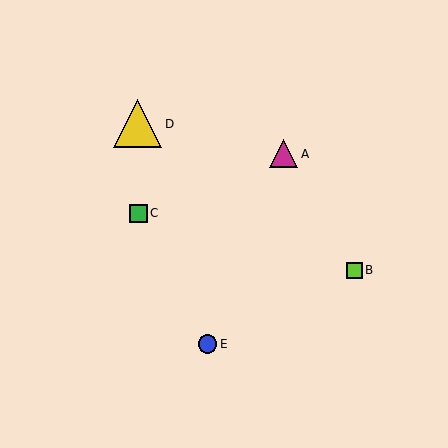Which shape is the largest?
The yellow triangle (labeled D) is the largest.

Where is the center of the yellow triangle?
The center of the yellow triangle is at (138, 124).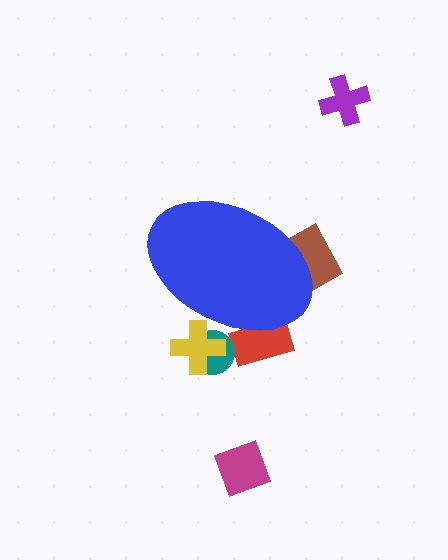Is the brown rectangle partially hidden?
Yes, the brown rectangle is partially hidden behind the blue ellipse.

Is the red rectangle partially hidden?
Yes, the red rectangle is partially hidden behind the blue ellipse.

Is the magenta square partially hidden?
No, the magenta square is fully visible.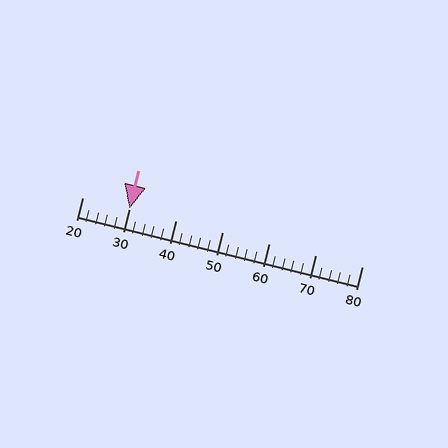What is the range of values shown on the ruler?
The ruler shows values from 20 to 80.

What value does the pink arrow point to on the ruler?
The pink arrow points to approximately 30.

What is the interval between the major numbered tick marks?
The major tick marks are spaced 10 units apart.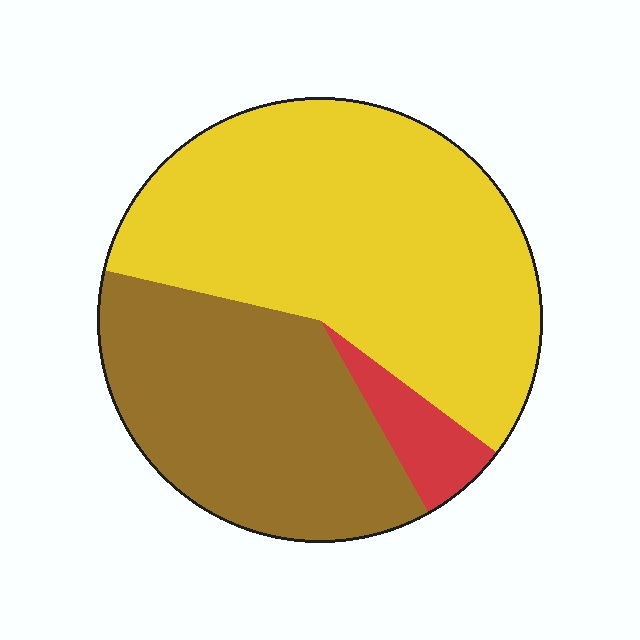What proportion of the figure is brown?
Brown covers around 35% of the figure.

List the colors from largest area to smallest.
From largest to smallest: yellow, brown, red.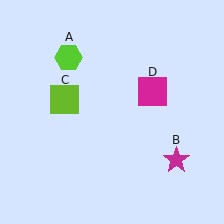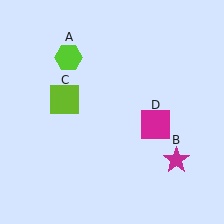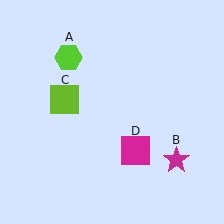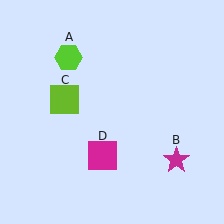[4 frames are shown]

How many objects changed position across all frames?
1 object changed position: magenta square (object D).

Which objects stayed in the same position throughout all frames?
Lime hexagon (object A) and magenta star (object B) and lime square (object C) remained stationary.